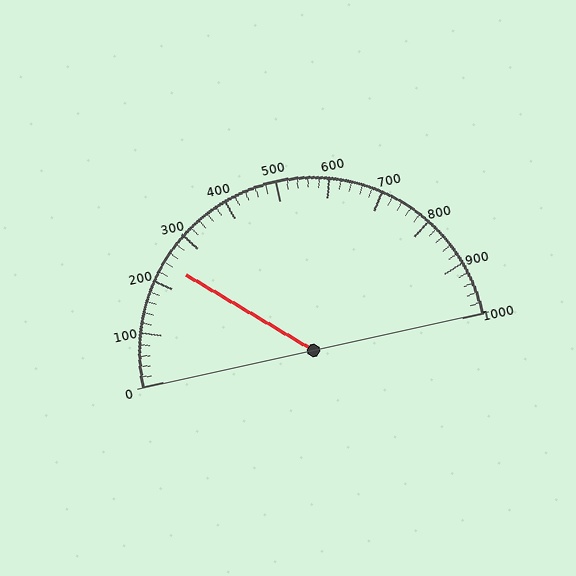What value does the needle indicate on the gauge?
The needle indicates approximately 240.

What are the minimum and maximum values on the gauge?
The gauge ranges from 0 to 1000.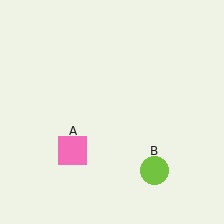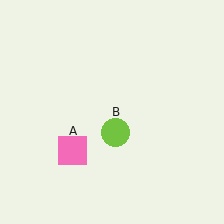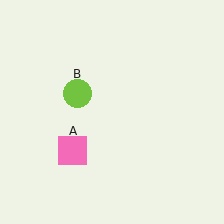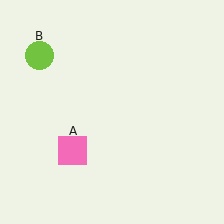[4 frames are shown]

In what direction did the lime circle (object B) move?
The lime circle (object B) moved up and to the left.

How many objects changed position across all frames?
1 object changed position: lime circle (object B).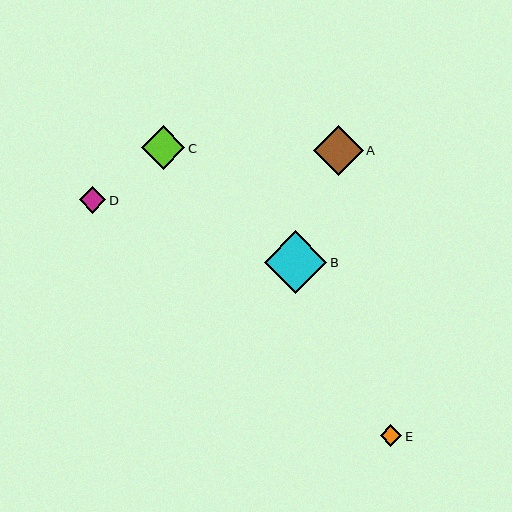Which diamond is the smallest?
Diamond E is the smallest with a size of approximately 22 pixels.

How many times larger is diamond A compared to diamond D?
Diamond A is approximately 1.9 times the size of diamond D.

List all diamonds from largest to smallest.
From largest to smallest: B, A, C, D, E.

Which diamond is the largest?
Diamond B is the largest with a size of approximately 63 pixels.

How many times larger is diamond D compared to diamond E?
Diamond D is approximately 1.2 times the size of diamond E.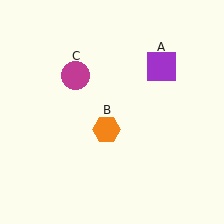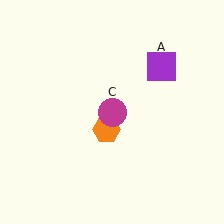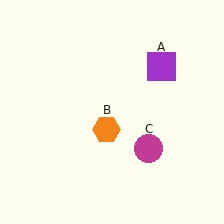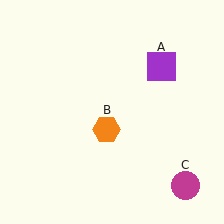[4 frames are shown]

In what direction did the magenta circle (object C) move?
The magenta circle (object C) moved down and to the right.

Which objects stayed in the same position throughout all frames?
Purple square (object A) and orange hexagon (object B) remained stationary.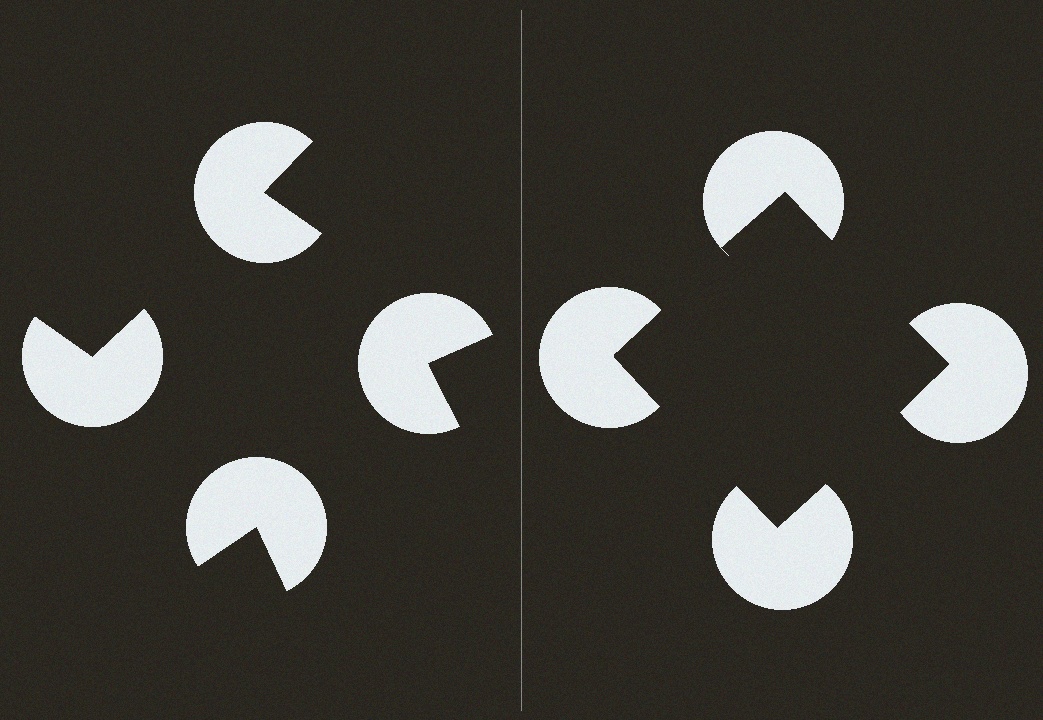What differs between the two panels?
The pac-man discs are positioned identically on both sides; only the wedge orientations differ. On the right they align to a square; on the left they are misaligned.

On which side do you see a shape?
An illusory square appears on the right side. On the left side the wedge cuts are rotated, so no coherent shape forms.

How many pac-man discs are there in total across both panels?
8 — 4 on each side.